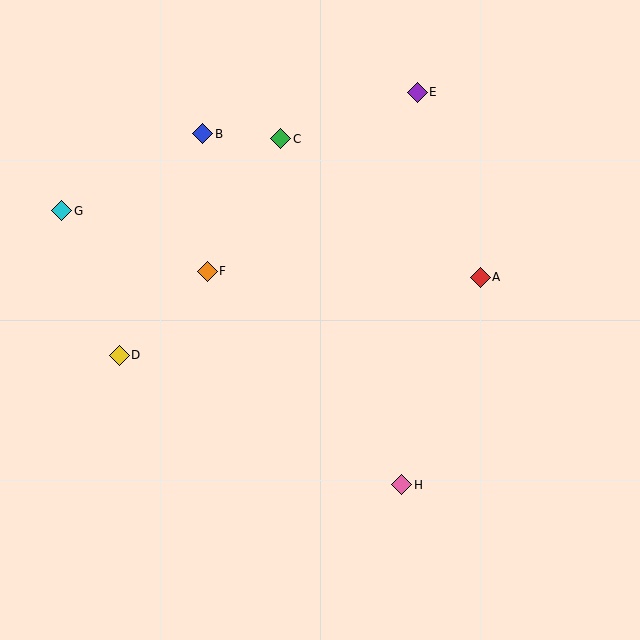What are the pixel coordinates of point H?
Point H is at (402, 485).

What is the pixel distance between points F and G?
The distance between F and G is 157 pixels.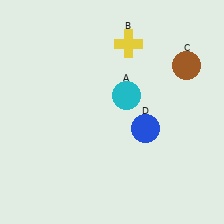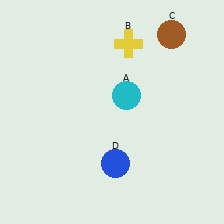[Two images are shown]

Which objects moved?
The objects that moved are: the brown circle (C), the blue circle (D).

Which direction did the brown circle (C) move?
The brown circle (C) moved up.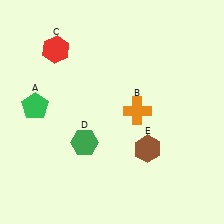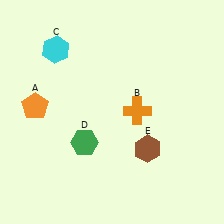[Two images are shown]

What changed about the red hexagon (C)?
In Image 1, C is red. In Image 2, it changed to cyan.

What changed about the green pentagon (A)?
In Image 1, A is green. In Image 2, it changed to orange.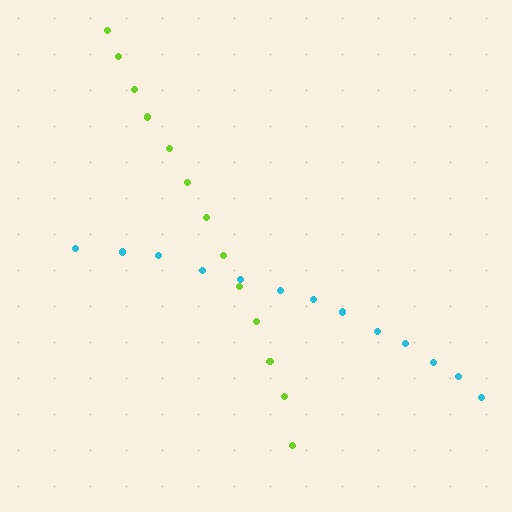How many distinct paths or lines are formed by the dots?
There are 2 distinct paths.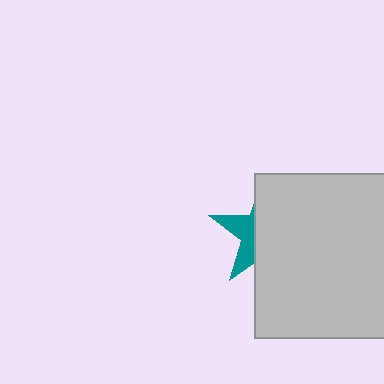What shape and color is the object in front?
The object in front is a light gray square.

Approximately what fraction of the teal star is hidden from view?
Roughly 69% of the teal star is hidden behind the light gray square.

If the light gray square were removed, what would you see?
You would see the complete teal star.